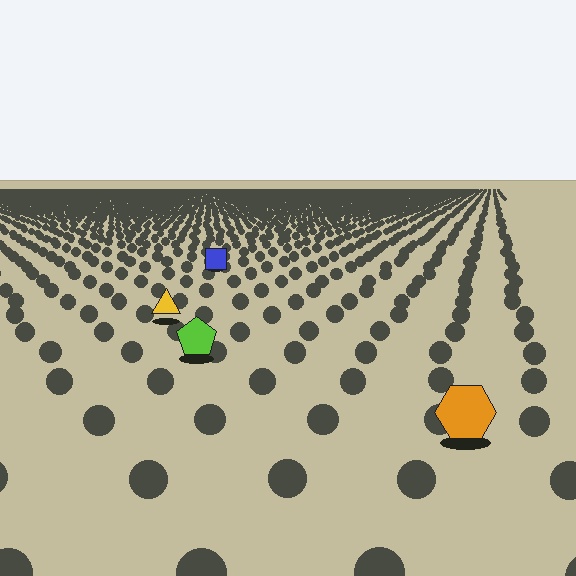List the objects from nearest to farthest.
From nearest to farthest: the orange hexagon, the lime pentagon, the yellow triangle, the blue square.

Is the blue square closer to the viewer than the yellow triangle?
No. The yellow triangle is closer — you can tell from the texture gradient: the ground texture is coarser near it.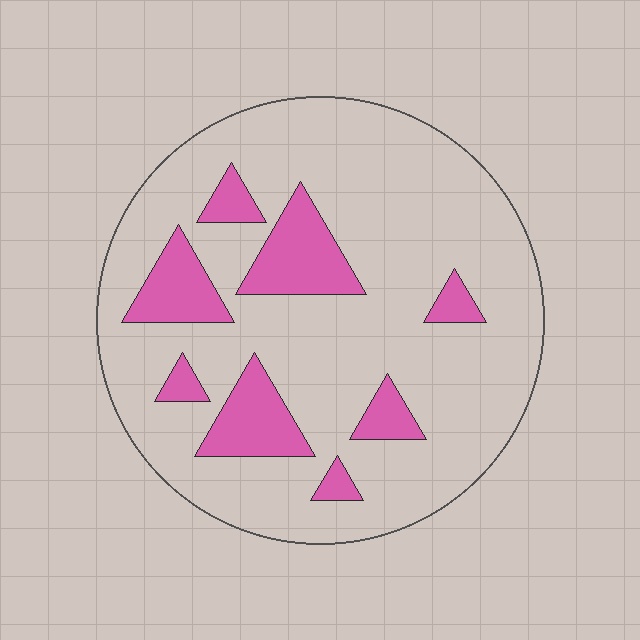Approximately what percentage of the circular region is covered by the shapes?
Approximately 20%.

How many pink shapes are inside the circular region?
8.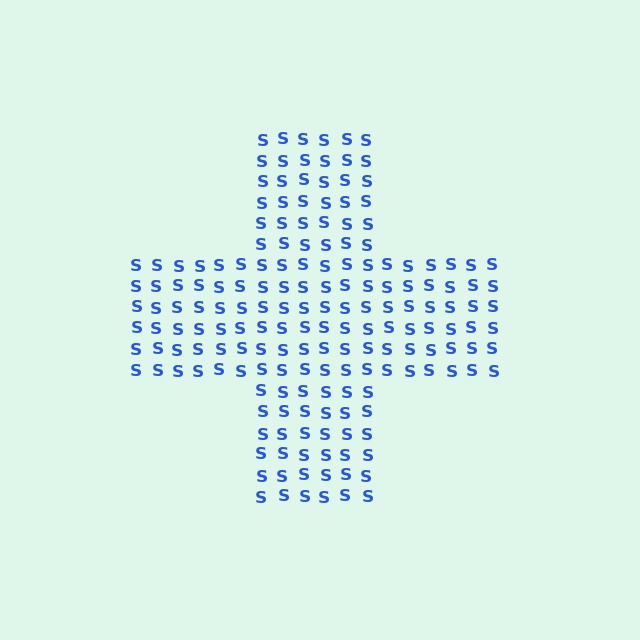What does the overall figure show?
The overall figure shows a cross.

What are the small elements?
The small elements are letter S's.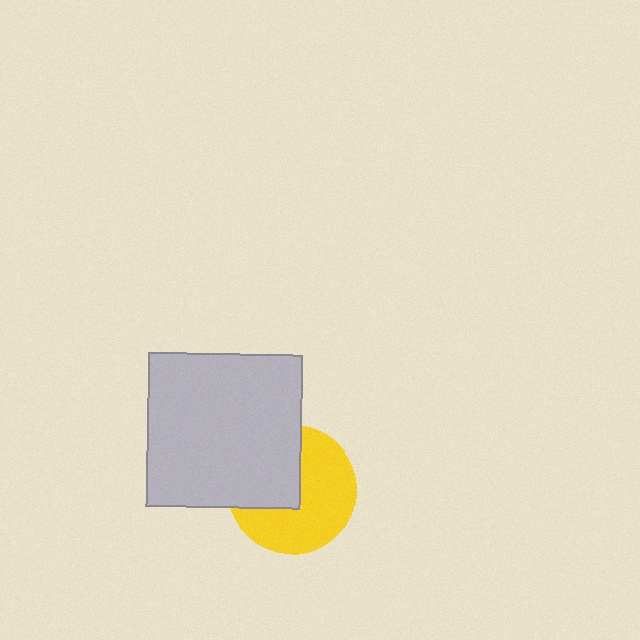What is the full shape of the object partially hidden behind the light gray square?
The partially hidden object is a yellow circle.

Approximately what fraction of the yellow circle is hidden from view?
Roughly 40% of the yellow circle is hidden behind the light gray square.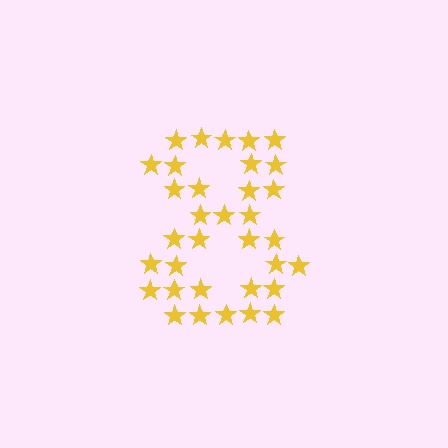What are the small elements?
The small elements are stars.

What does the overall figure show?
The overall figure shows the digit 8.